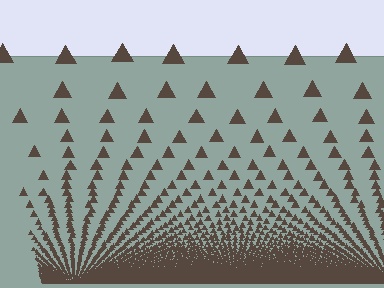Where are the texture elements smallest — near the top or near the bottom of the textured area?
Near the bottom.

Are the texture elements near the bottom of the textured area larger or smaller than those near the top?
Smaller. The gradient is inverted — elements near the bottom are smaller and denser.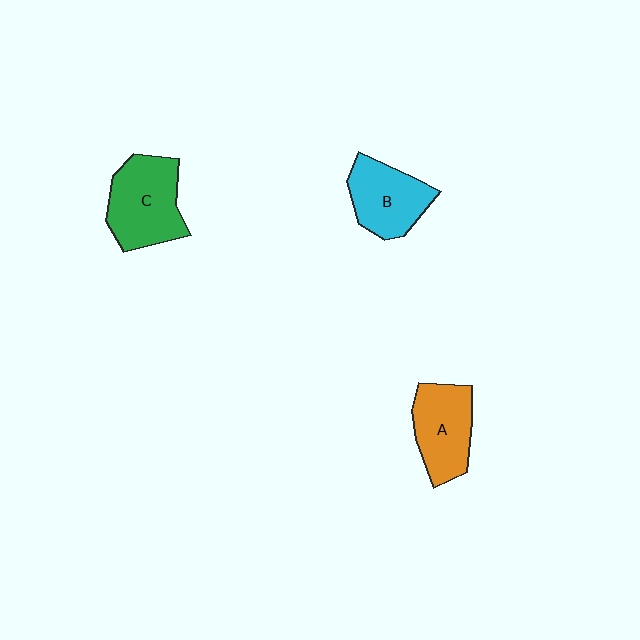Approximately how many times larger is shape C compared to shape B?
Approximately 1.2 times.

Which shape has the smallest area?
Shape B (cyan).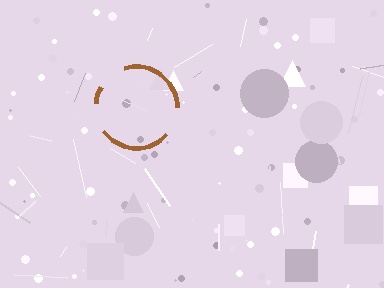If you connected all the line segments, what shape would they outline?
They would outline a circle.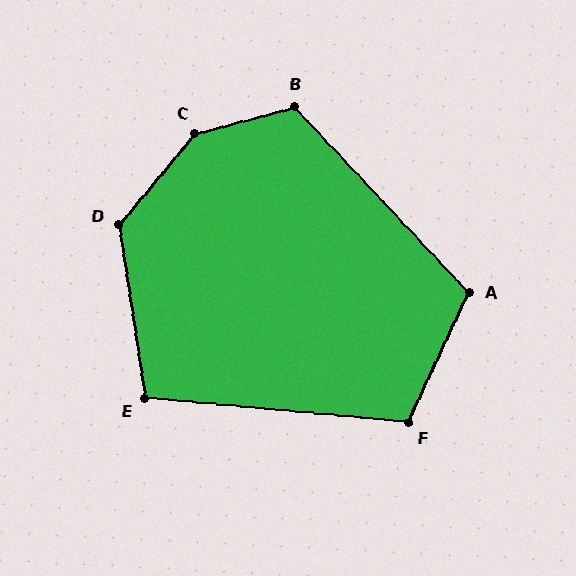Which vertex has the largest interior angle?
C, at approximately 144 degrees.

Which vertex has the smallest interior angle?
E, at approximately 104 degrees.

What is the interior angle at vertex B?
Approximately 119 degrees (obtuse).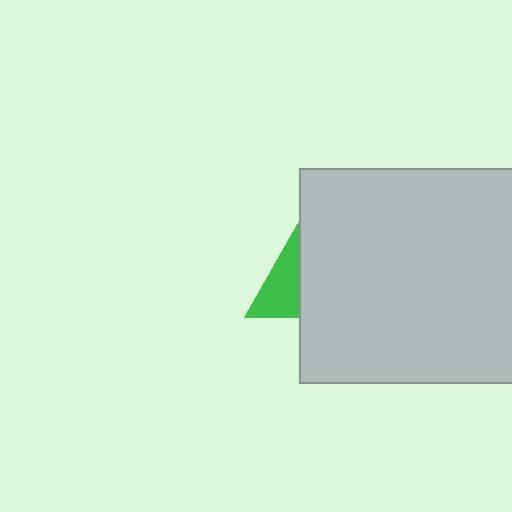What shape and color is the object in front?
The object in front is a light gray rectangle.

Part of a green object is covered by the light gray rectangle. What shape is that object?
It is a triangle.